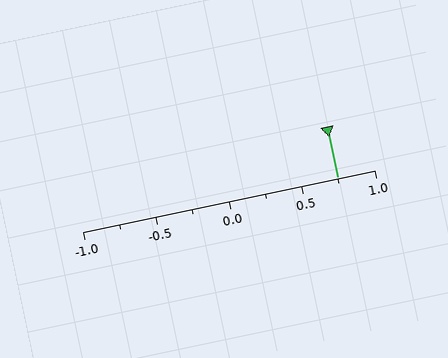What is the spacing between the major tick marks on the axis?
The major ticks are spaced 0.5 apart.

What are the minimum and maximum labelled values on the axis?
The axis runs from -1.0 to 1.0.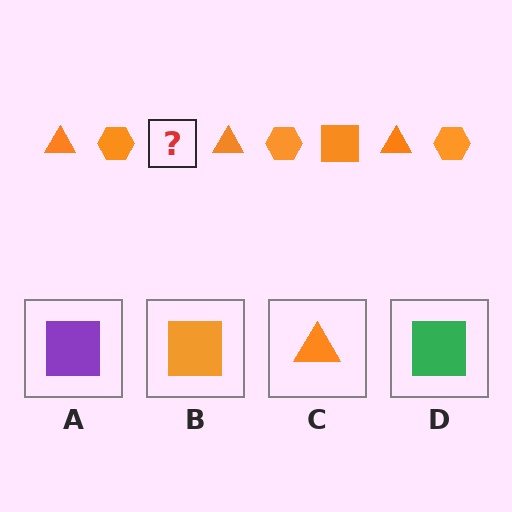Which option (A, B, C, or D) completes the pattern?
B.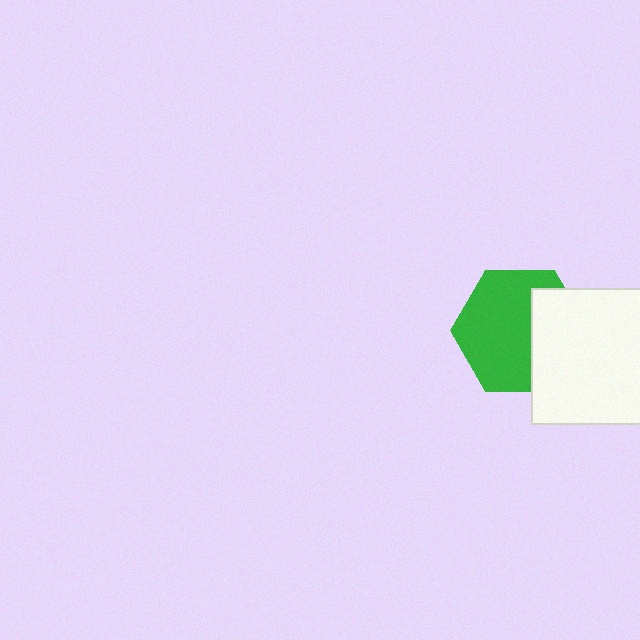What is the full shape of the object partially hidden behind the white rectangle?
The partially hidden object is a green hexagon.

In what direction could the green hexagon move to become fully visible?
The green hexagon could move left. That would shift it out from behind the white rectangle entirely.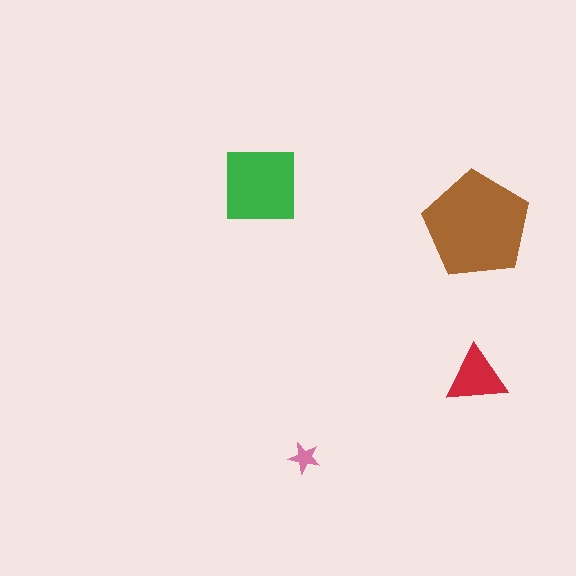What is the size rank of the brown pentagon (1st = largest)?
1st.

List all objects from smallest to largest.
The pink star, the red triangle, the green square, the brown pentagon.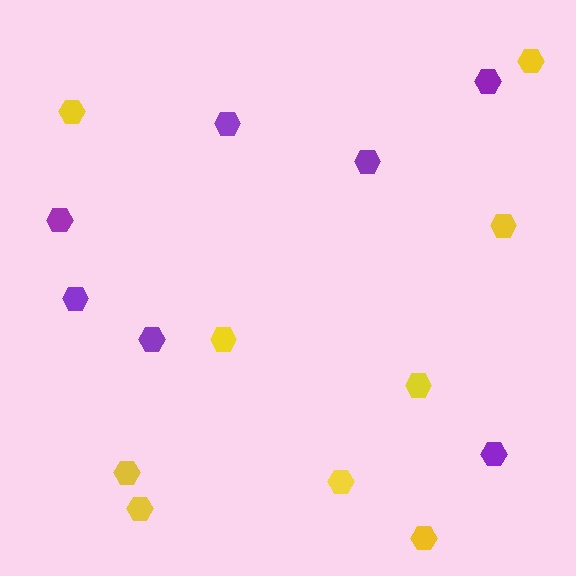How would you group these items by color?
There are 2 groups: one group of yellow hexagons (9) and one group of purple hexagons (7).